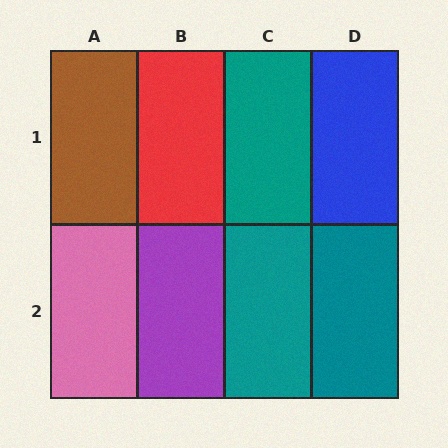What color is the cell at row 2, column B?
Purple.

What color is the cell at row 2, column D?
Teal.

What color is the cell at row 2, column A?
Pink.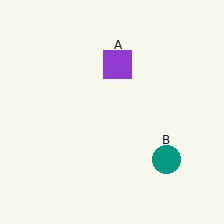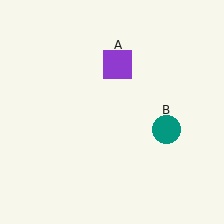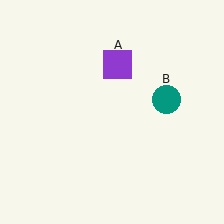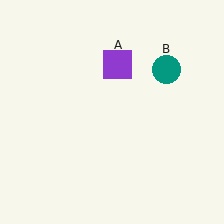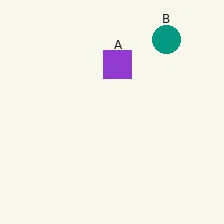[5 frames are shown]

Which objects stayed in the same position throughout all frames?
Purple square (object A) remained stationary.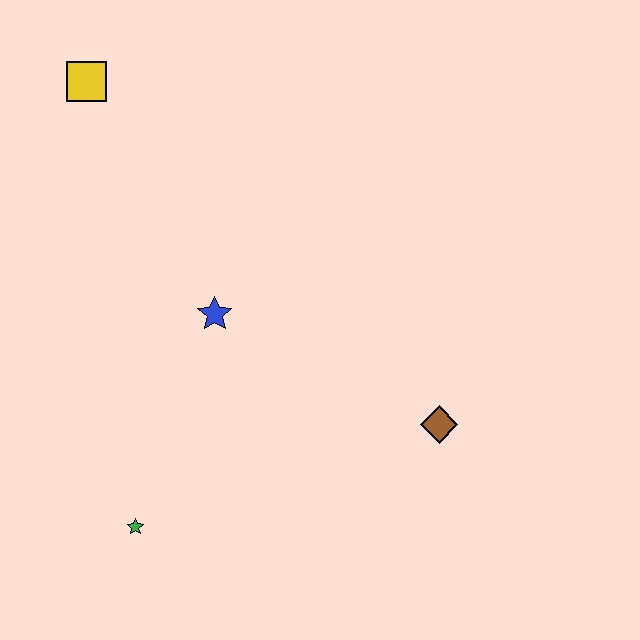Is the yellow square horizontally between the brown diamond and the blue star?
No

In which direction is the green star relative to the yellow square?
The green star is below the yellow square.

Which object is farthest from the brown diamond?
The yellow square is farthest from the brown diamond.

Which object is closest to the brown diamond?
The blue star is closest to the brown diamond.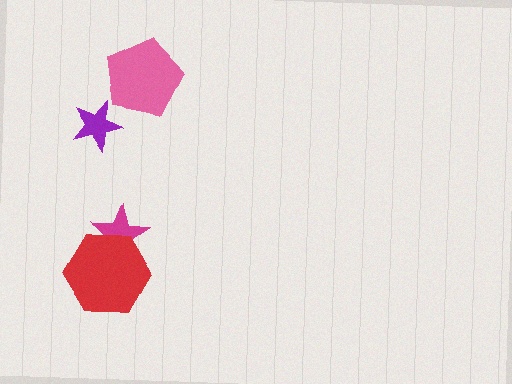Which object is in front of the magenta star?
The red hexagon is in front of the magenta star.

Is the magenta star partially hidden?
Yes, it is partially covered by another shape.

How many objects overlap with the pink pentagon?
0 objects overlap with the pink pentagon.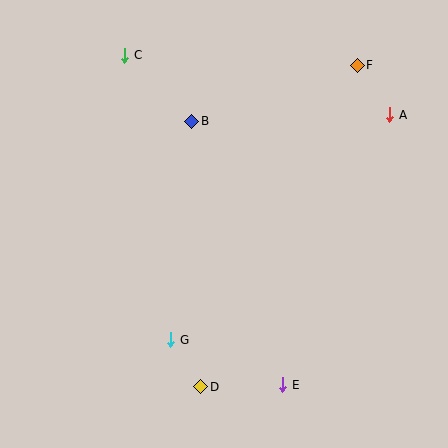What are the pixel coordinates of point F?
Point F is at (357, 65).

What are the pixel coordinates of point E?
Point E is at (283, 385).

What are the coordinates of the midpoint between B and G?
The midpoint between B and G is at (181, 230).